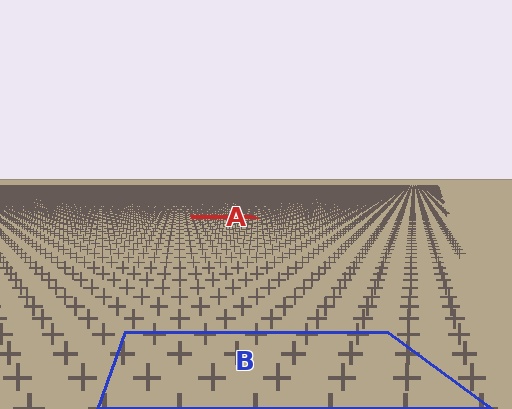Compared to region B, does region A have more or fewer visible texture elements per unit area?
Region A has more texture elements per unit area — they are packed more densely because it is farther away.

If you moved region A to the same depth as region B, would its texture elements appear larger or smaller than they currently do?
They would appear larger. At a closer depth, the same texture elements are projected at a bigger on-screen size.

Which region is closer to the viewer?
Region B is closer. The texture elements there are larger and more spread out.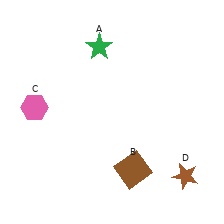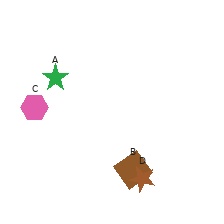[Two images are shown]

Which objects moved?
The objects that moved are: the green star (A), the brown star (D).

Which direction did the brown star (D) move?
The brown star (D) moved left.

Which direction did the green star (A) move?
The green star (A) moved left.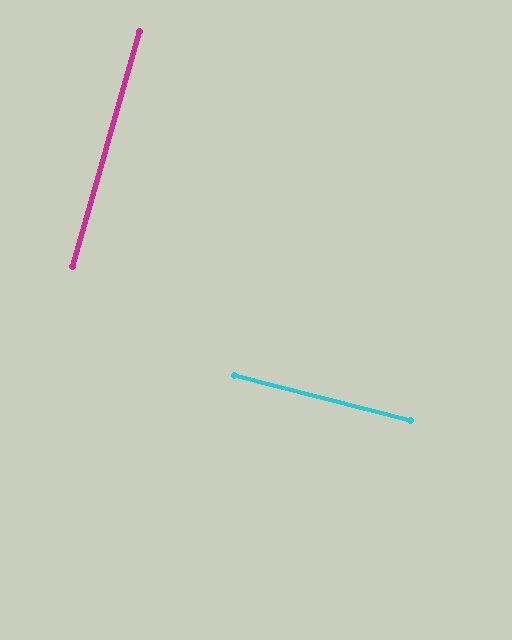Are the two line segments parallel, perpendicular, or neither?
Perpendicular — they meet at approximately 88°.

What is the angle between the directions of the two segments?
Approximately 88 degrees.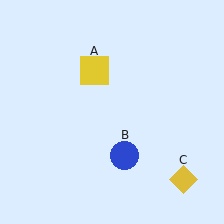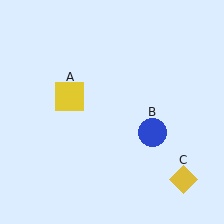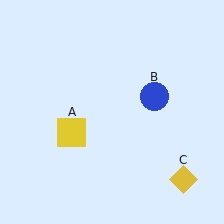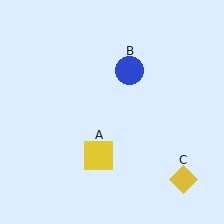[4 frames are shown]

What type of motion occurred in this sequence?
The yellow square (object A), blue circle (object B) rotated counterclockwise around the center of the scene.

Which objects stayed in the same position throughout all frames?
Yellow diamond (object C) remained stationary.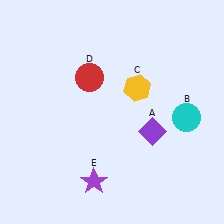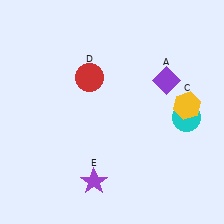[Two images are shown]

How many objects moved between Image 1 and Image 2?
2 objects moved between the two images.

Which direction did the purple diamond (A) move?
The purple diamond (A) moved up.